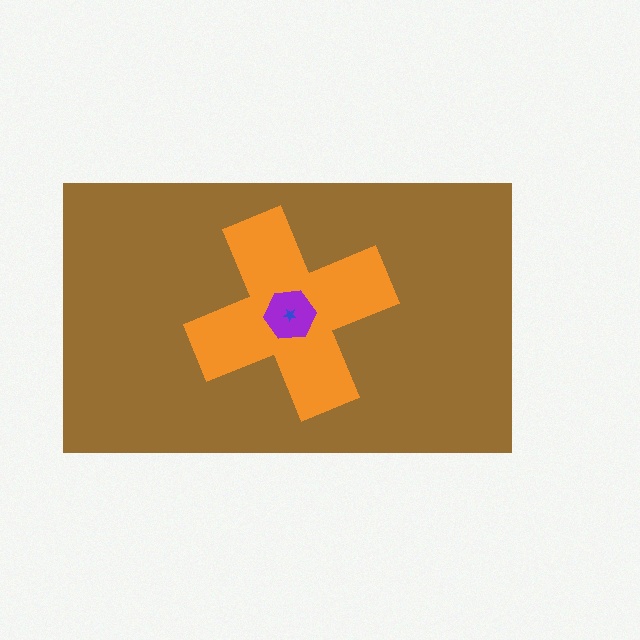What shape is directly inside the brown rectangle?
The orange cross.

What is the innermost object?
The blue star.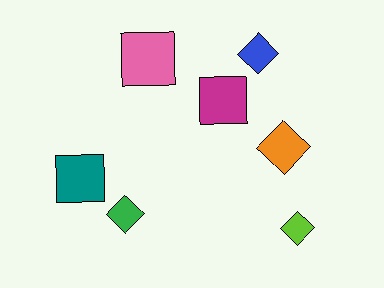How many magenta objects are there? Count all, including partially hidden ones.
There is 1 magenta object.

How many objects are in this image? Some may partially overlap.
There are 7 objects.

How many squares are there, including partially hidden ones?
There are 3 squares.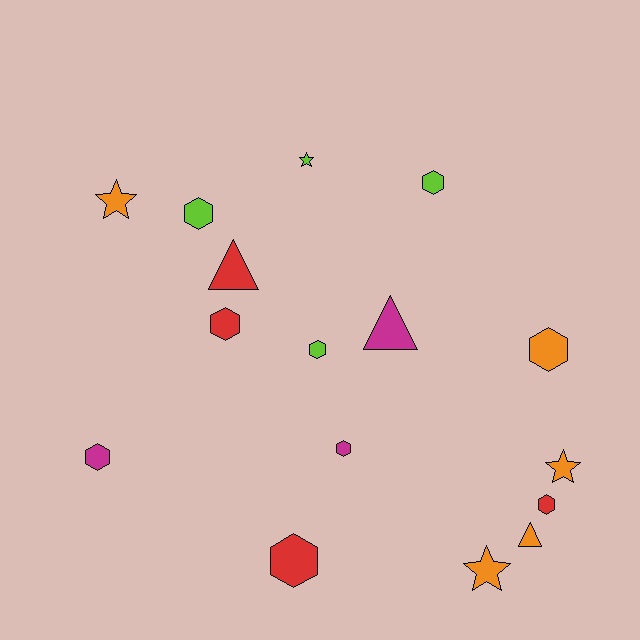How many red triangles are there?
There is 1 red triangle.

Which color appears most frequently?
Orange, with 5 objects.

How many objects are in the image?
There are 16 objects.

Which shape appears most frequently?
Hexagon, with 9 objects.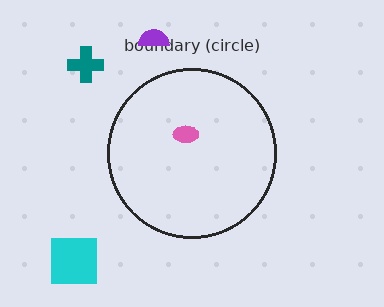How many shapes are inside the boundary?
1 inside, 3 outside.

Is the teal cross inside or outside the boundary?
Outside.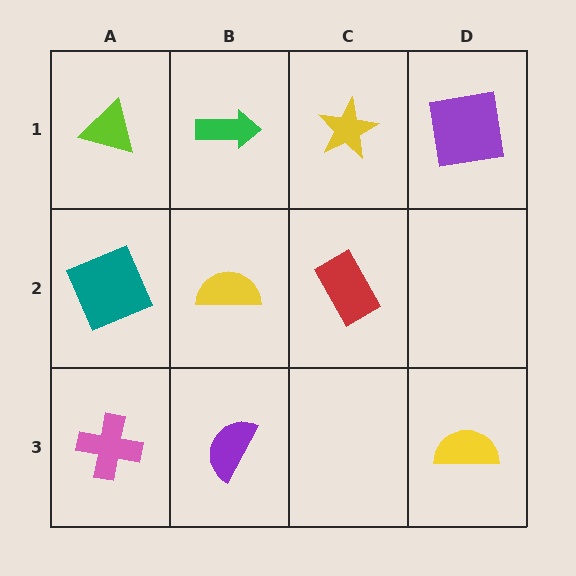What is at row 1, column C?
A yellow star.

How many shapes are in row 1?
4 shapes.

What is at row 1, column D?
A purple square.